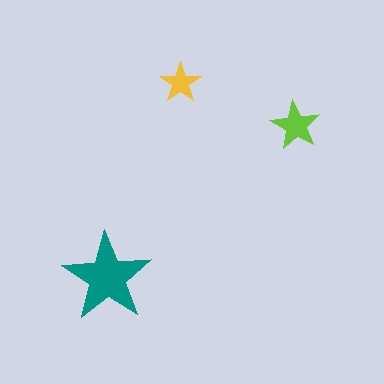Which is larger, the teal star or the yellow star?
The teal one.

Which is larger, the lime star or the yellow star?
The lime one.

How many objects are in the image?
There are 3 objects in the image.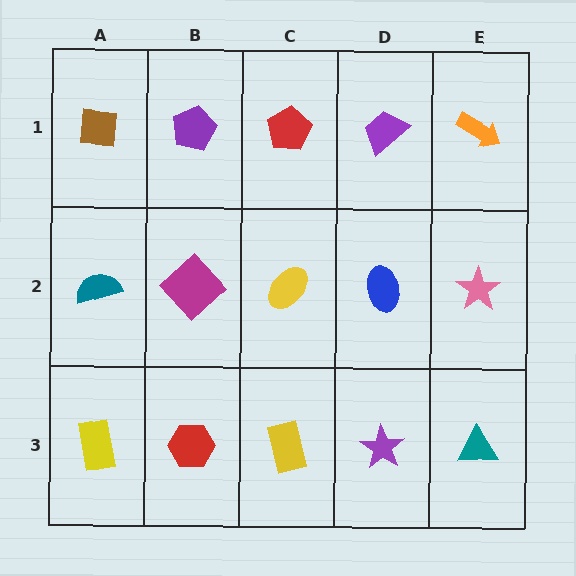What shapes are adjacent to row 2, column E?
An orange arrow (row 1, column E), a teal triangle (row 3, column E), a blue ellipse (row 2, column D).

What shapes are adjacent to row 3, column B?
A magenta diamond (row 2, column B), a yellow rectangle (row 3, column A), a yellow rectangle (row 3, column C).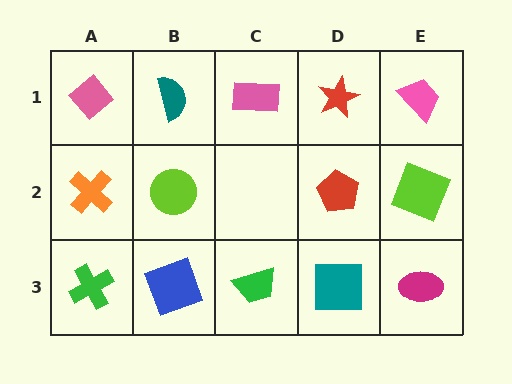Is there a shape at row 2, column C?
No, that cell is empty.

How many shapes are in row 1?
5 shapes.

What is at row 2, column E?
A lime square.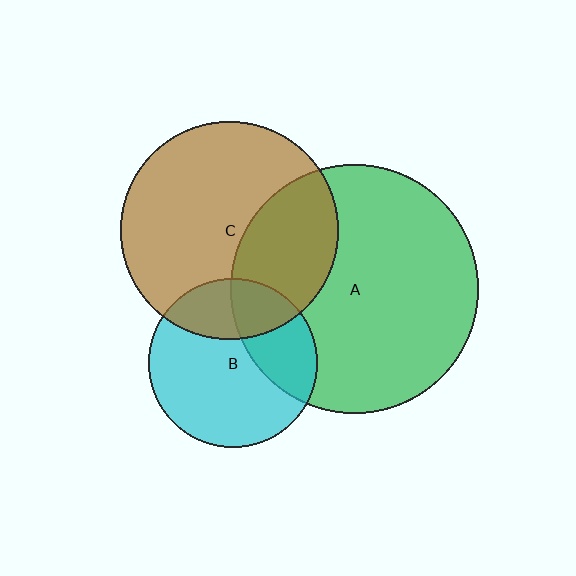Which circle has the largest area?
Circle A (green).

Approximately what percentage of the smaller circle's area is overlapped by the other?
Approximately 35%.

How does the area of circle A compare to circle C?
Approximately 1.3 times.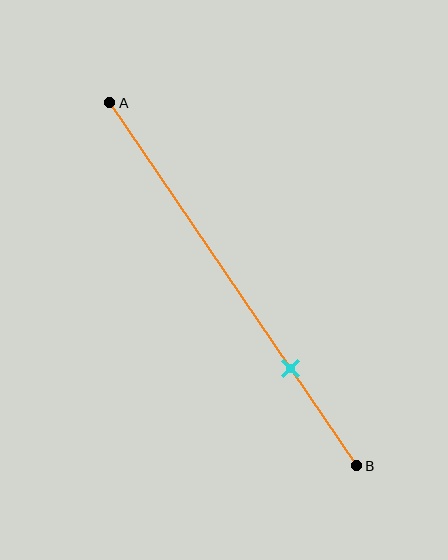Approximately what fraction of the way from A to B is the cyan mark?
The cyan mark is approximately 75% of the way from A to B.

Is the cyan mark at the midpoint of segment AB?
No, the mark is at about 75% from A, not at the 50% midpoint.